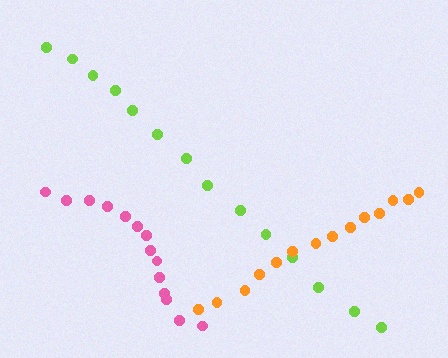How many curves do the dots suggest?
There are 3 distinct paths.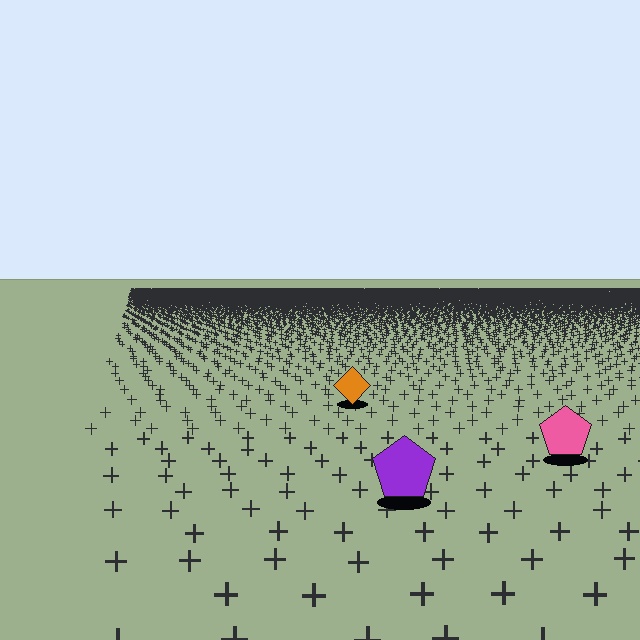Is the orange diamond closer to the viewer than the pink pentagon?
No. The pink pentagon is closer — you can tell from the texture gradient: the ground texture is coarser near it.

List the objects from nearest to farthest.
From nearest to farthest: the purple pentagon, the pink pentagon, the orange diamond.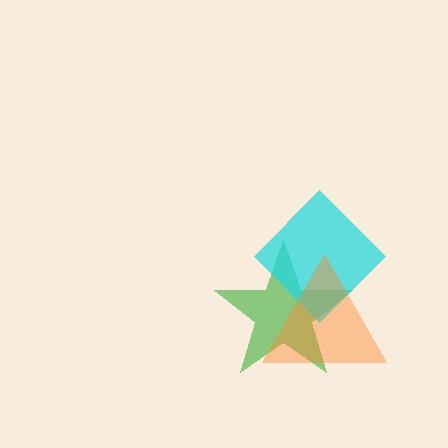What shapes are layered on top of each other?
The layered shapes are: a green star, a cyan diamond, an orange triangle.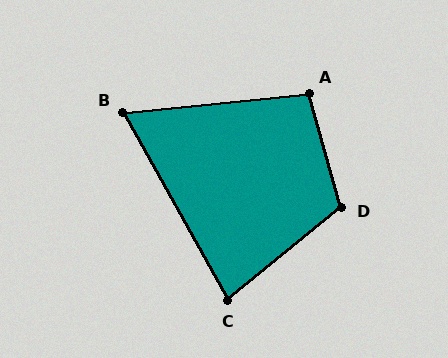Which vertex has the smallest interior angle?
B, at approximately 67 degrees.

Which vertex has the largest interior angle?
D, at approximately 113 degrees.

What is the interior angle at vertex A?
Approximately 100 degrees (obtuse).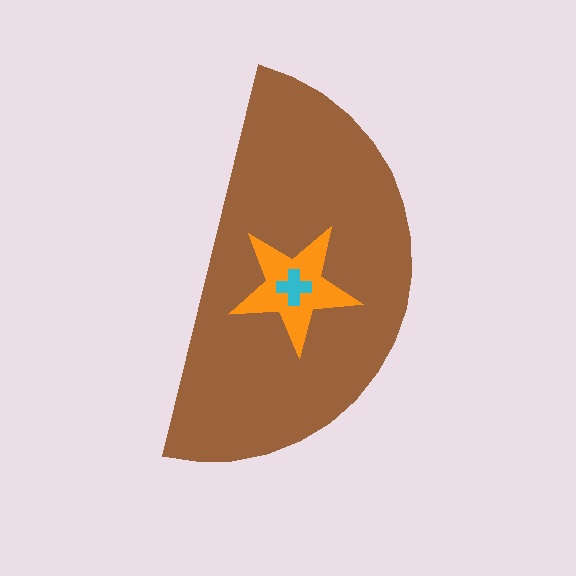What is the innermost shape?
The cyan cross.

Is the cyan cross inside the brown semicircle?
Yes.